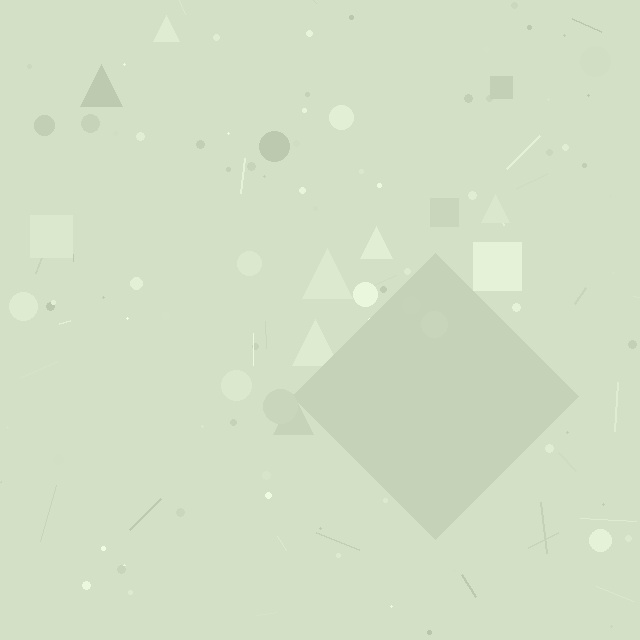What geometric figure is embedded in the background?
A diamond is embedded in the background.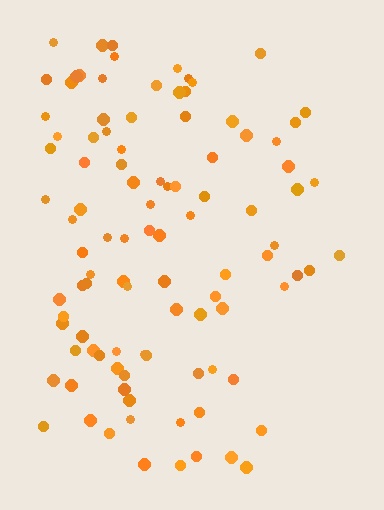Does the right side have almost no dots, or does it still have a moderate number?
Still a moderate number, just noticeably fewer than the left.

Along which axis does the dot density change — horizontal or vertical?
Horizontal.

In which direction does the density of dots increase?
From right to left, with the left side densest.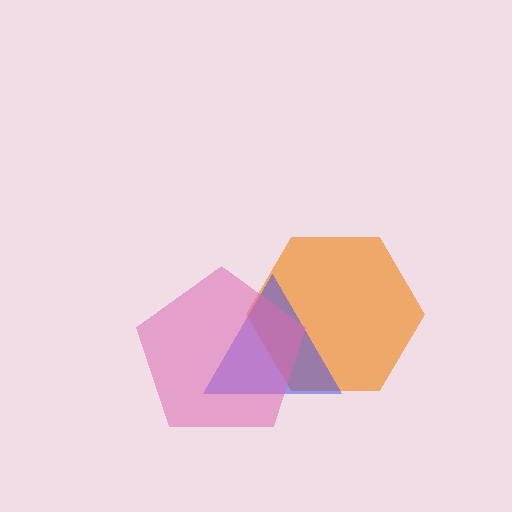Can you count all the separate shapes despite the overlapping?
Yes, there are 3 separate shapes.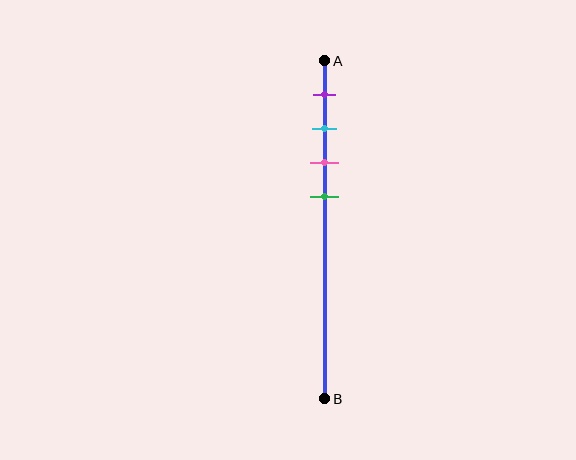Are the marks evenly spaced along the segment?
Yes, the marks are approximately evenly spaced.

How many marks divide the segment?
There are 4 marks dividing the segment.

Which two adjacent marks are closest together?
The cyan and pink marks are the closest adjacent pair.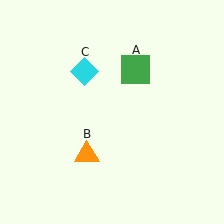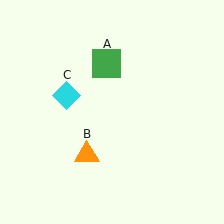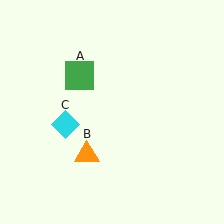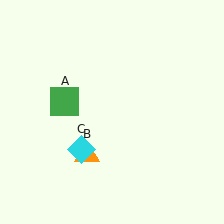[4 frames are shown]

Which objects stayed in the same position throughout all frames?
Orange triangle (object B) remained stationary.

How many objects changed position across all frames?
2 objects changed position: green square (object A), cyan diamond (object C).